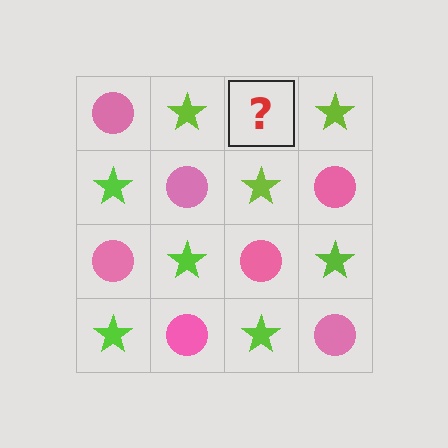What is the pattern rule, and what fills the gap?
The rule is that it alternates pink circle and lime star in a checkerboard pattern. The gap should be filled with a pink circle.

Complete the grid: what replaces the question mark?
The question mark should be replaced with a pink circle.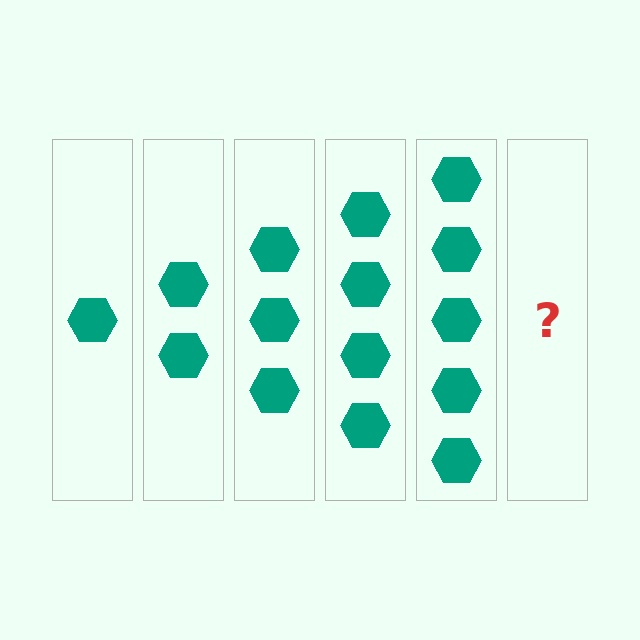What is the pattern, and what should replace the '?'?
The pattern is that each step adds one more hexagon. The '?' should be 6 hexagons.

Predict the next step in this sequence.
The next step is 6 hexagons.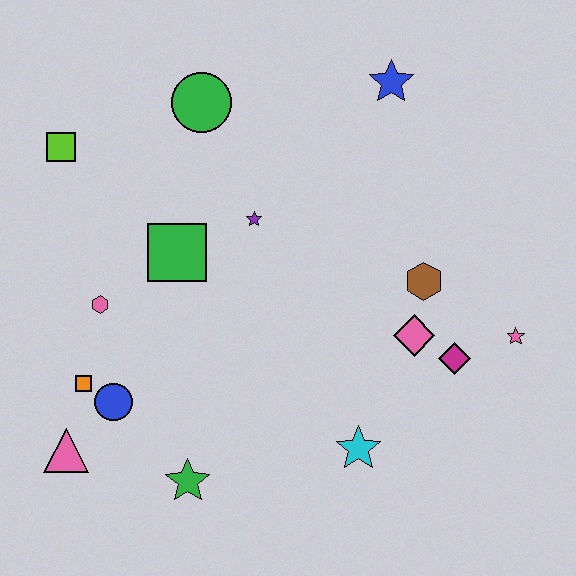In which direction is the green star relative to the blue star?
The green star is below the blue star.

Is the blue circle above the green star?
Yes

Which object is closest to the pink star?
The magenta diamond is closest to the pink star.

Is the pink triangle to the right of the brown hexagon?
No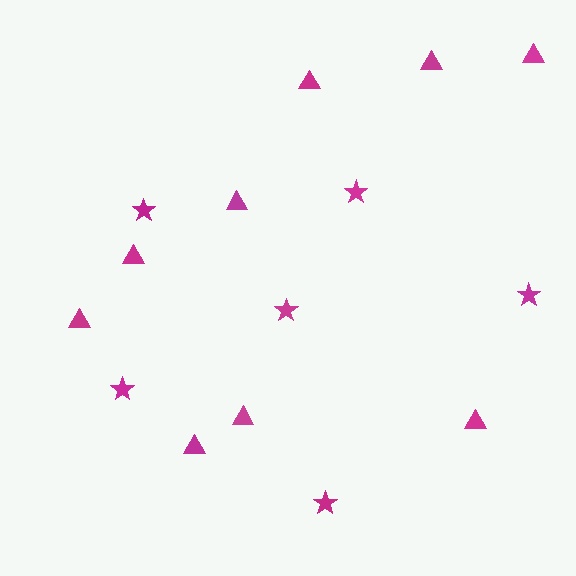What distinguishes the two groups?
There are 2 groups: one group of triangles (9) and one group of stars (6).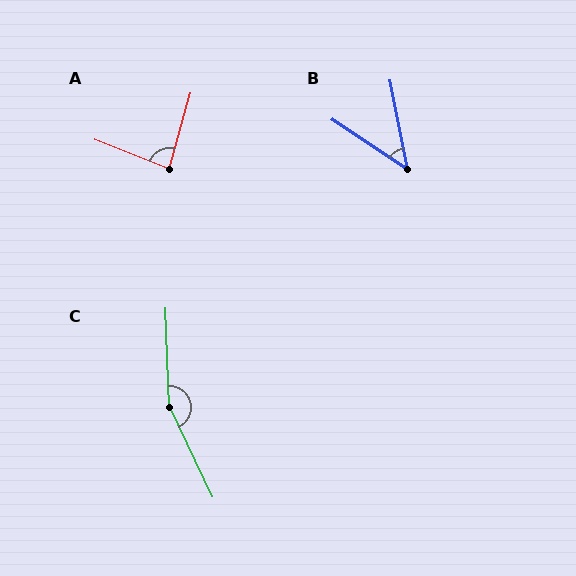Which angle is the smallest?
B, at approximately 45 degrees.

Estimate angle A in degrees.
Approximately 84 degrees.